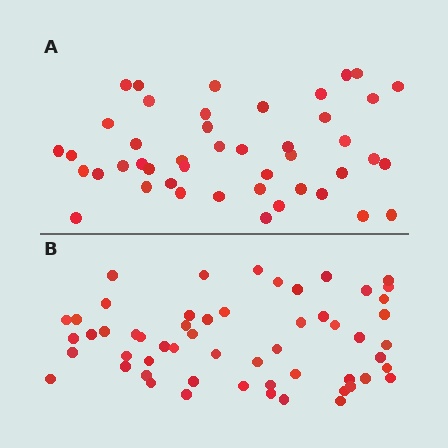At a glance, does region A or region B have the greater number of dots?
Region B (the bottom region) has more dots.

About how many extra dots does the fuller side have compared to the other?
Region B has roughly 12 or so more dots than region A.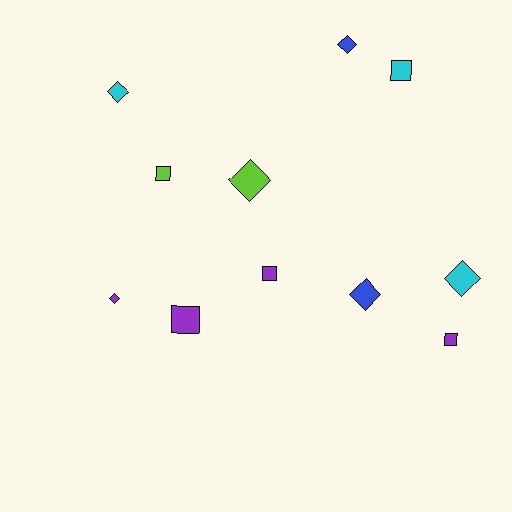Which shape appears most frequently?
Diamond, with 6 objects.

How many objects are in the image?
There are 11 objects.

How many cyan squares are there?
There is 1 cyan square.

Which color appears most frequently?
Purple, with 4 objects.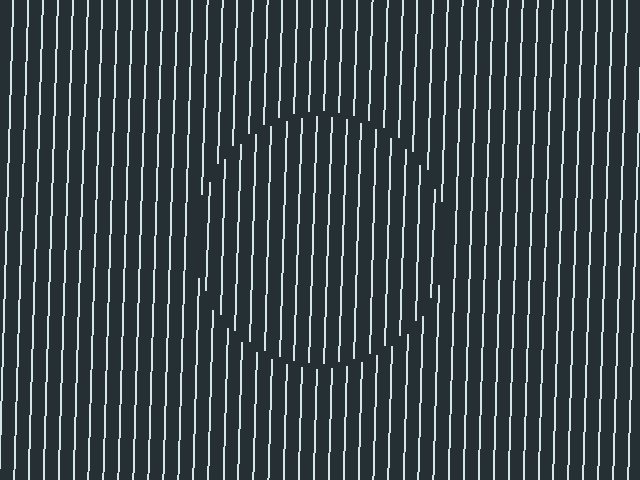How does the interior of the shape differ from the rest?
The interior of the shape contains the same grating, shifted by half a period — the contour is defined by the phase discontinuity where line-ends from the inner and outer gratings abut.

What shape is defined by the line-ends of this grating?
An illusory circle. The interior of the shape contains the same grating, shifted by half a period — the contour is defined by the phase discontinuity where line-ends from the inner and outer gratings abut.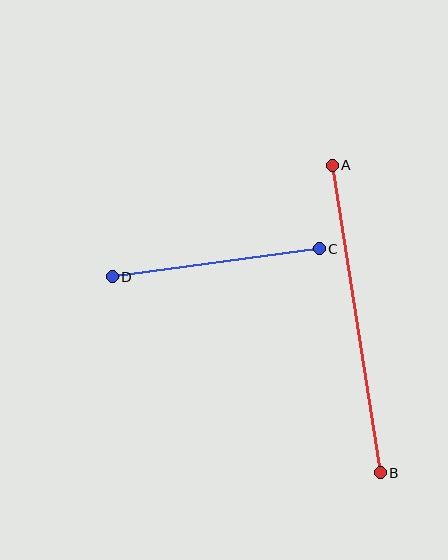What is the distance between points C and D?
The distance is approximately 209 pixels.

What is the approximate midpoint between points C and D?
The midpoint is at approximately (216, 263) pixels.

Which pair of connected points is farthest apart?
Points A and B are farthest apart.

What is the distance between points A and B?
The distance is approximately 311 pixels.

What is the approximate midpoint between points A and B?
The midpoint is at approximately (356, 319) pixels.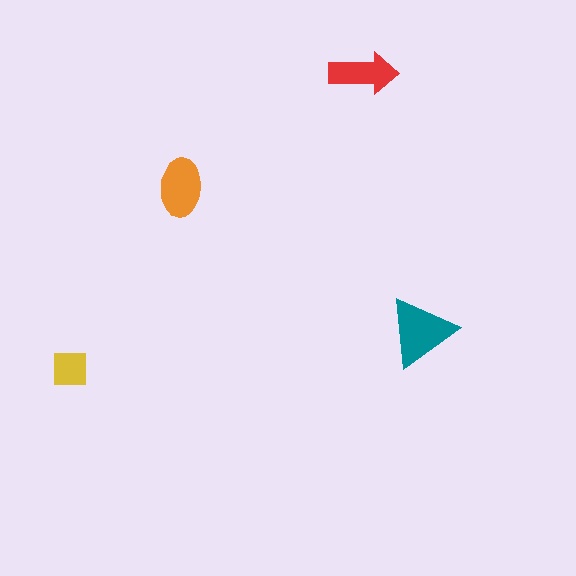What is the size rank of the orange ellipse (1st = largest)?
2nd.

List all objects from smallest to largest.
The yellow square, the red arrow, the orange ellipse, the teal triangle.